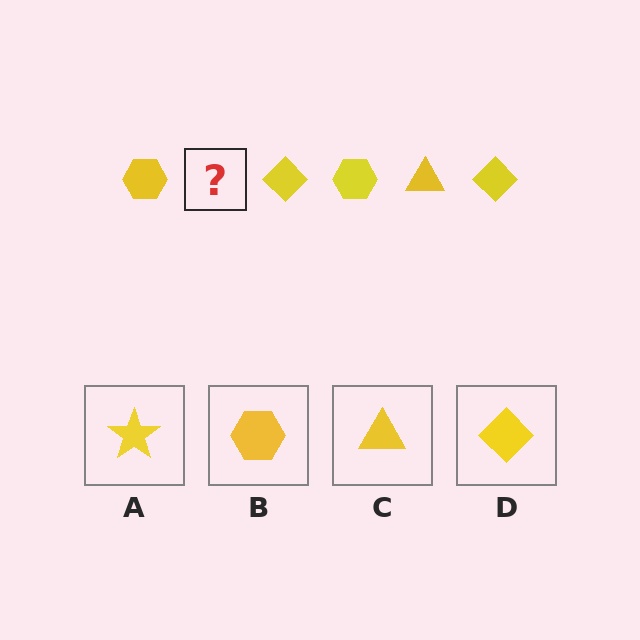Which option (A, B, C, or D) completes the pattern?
C.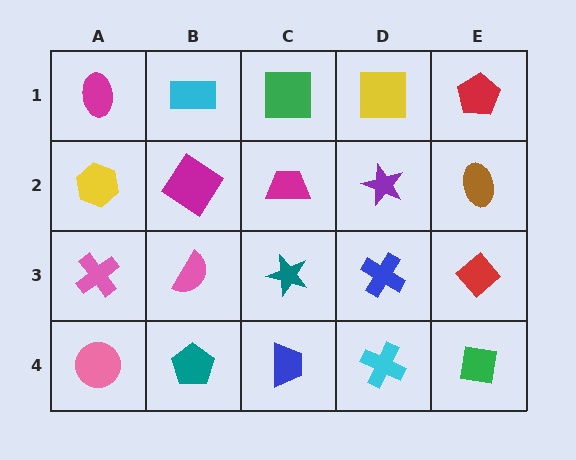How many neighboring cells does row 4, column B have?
3.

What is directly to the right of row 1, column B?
A green square.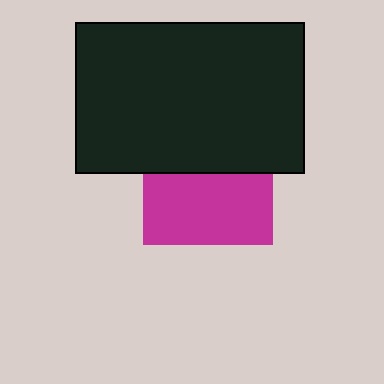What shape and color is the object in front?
The object in front is a black rectangle.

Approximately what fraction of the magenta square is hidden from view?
Roughly 45% of the magenta square is hidden behind the black rectangle.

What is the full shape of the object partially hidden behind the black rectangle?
The partially hidden object is a magenta square.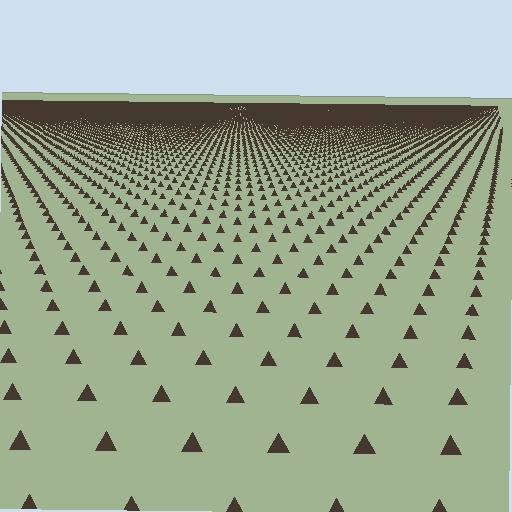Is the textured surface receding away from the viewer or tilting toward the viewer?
The surface is receding away from the viewer. Texture elements get smaller and denser toward the top.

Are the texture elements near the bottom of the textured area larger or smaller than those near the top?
Larger. Near the bottom, elements are closer to the viewer and appear at a bigger on-screen size.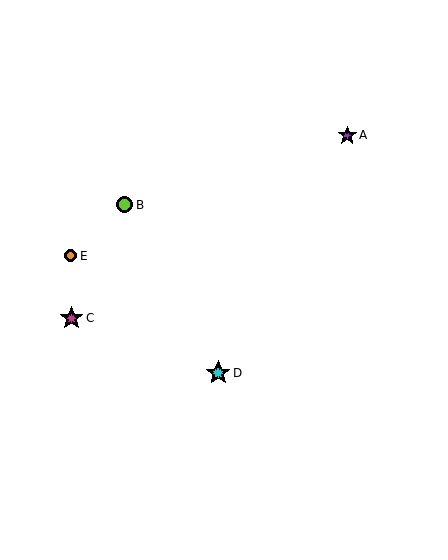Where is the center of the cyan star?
The center of the cyan star is at (218, 373).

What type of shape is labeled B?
Shape B is a lime circle.